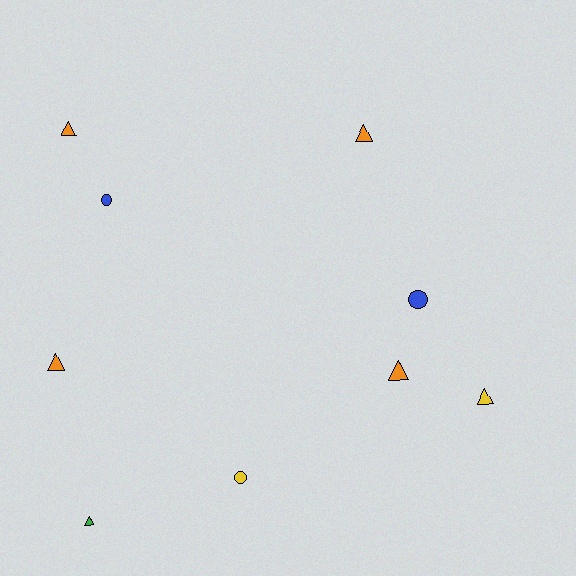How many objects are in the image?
There are 9 objects.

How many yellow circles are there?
There is 1 yellow circle.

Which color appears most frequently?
Orange, with 4 objects.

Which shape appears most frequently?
Triangle, with 6 objects.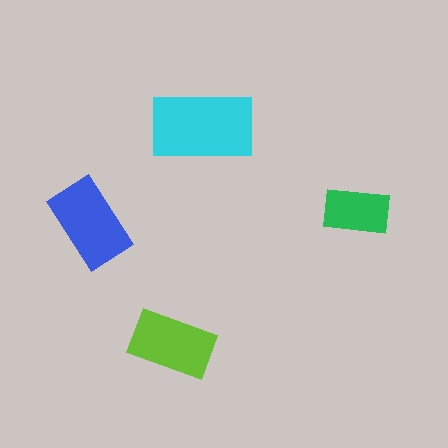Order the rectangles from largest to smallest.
the cyan one, the blue one, the lime one, the green one.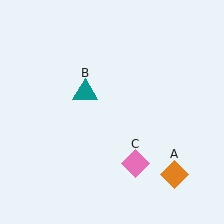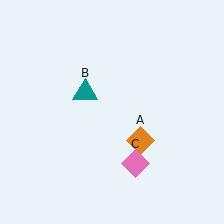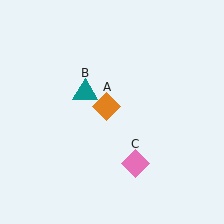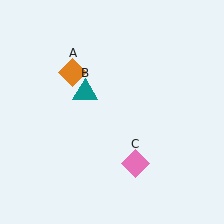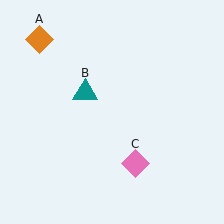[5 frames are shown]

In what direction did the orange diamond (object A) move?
The orange diamond (object A) moved up and to the left.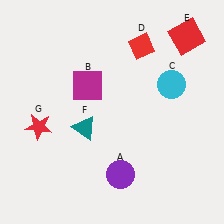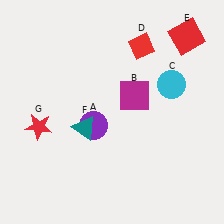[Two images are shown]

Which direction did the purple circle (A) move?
The purple circle (A) moved up.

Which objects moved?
The objects that moved are: the purple circle (A), the magenta square (B).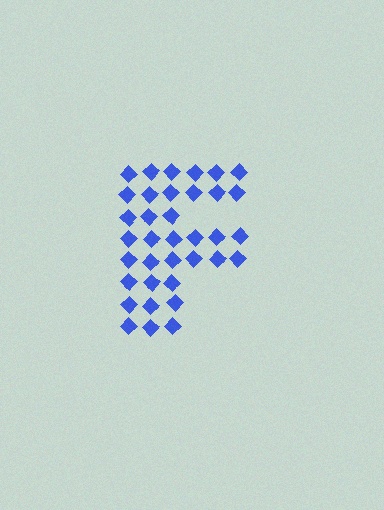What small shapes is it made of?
It is made of small diamonds.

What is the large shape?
The large shape is the letter F.